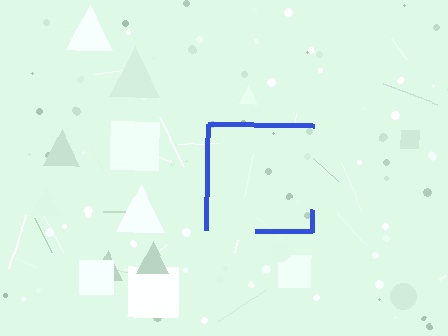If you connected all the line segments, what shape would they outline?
They would outline a square.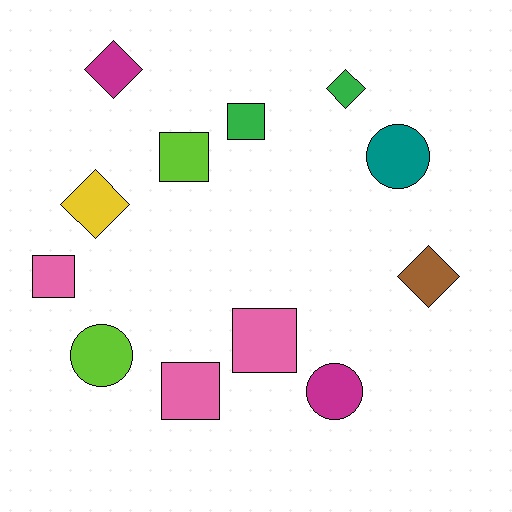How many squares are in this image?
There are 5 squares.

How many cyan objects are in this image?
There are no cyan objects.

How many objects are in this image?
There are 12 objects.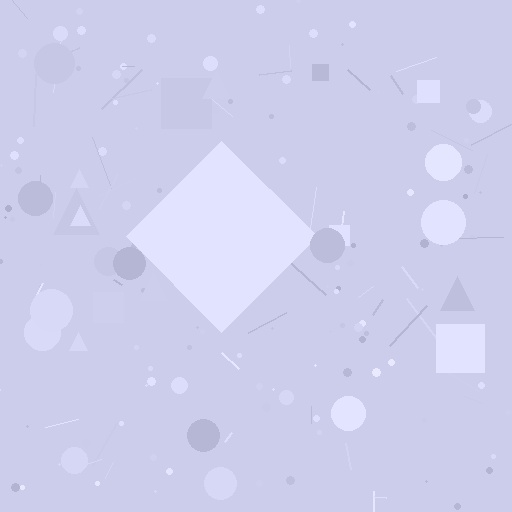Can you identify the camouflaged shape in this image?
The camouflaged shape is a diamond.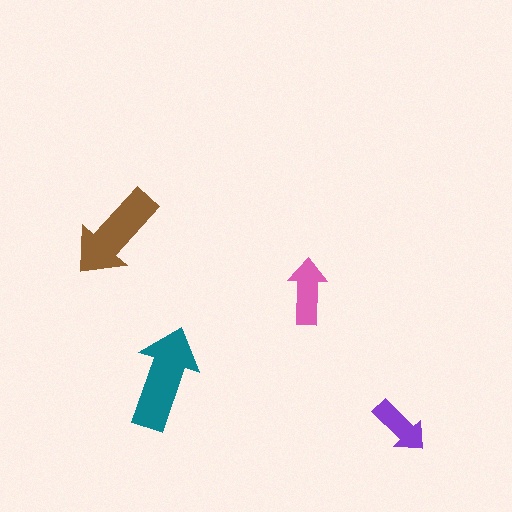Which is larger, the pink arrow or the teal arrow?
The teal one.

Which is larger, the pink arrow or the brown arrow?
The brown one.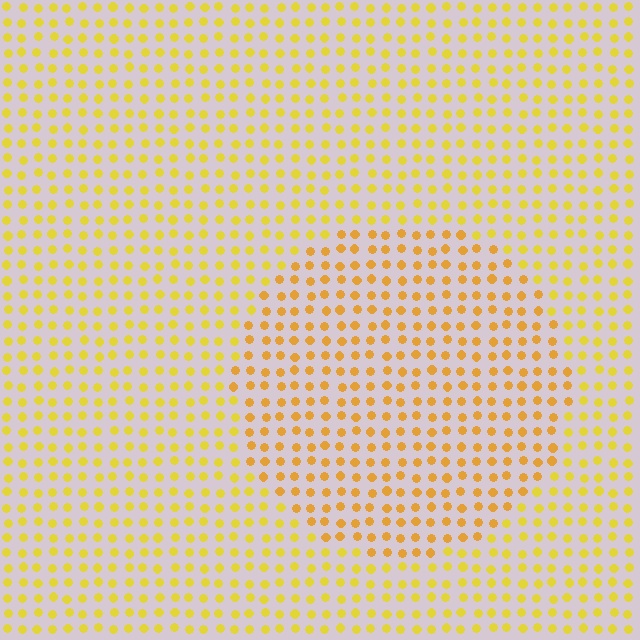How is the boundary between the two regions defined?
The boundary is defined purely by a slight shift in hue (about 19 degrees). Spacing, size, and orientation are identical on both sides.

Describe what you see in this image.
The image is filled with small yellow elements in a uniform arrangement. A circle-shaped region is visible where the elements are tinted to a slightly different hue, forming a subtle color boundary.